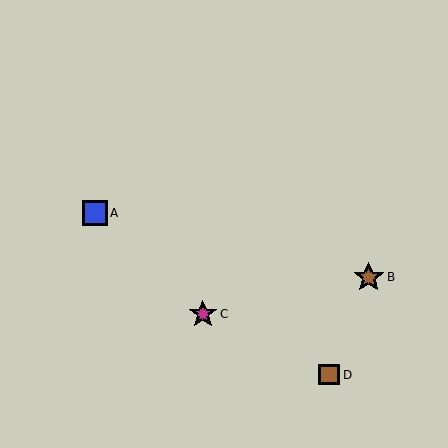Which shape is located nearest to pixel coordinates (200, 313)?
The magenta star (labeled C) at (203, 314) is nearest to that location.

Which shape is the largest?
The brown star (labeled B) is the largest.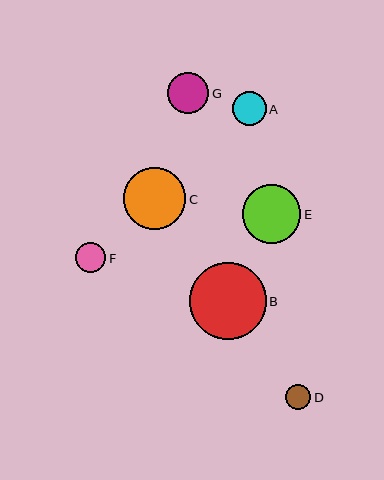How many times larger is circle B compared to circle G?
Circle B is approximately 1.9 times the size of circle G.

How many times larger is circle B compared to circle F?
Circle B is approximately 2.6 times the size of circle F.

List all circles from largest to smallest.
From largest to smallest: B, C, E, G, A, F, D.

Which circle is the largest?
Circle B is the largest with a size of approximately 77 pixels.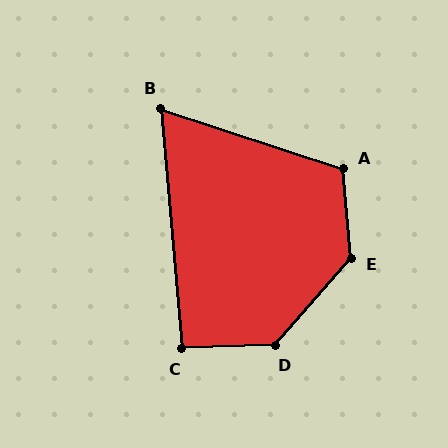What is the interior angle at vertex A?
Approximately 113 degrees (obtuse).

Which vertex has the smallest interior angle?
B, at approximately 67 degrees.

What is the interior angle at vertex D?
Approximately 133 degrees (obtuse).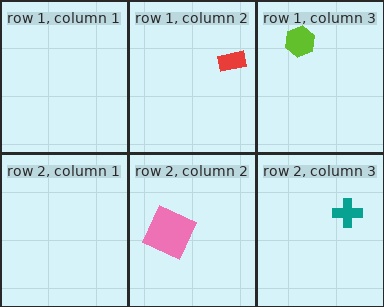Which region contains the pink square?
The row 2, column 2 region.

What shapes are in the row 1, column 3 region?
The lime hexagon.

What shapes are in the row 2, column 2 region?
The pink square.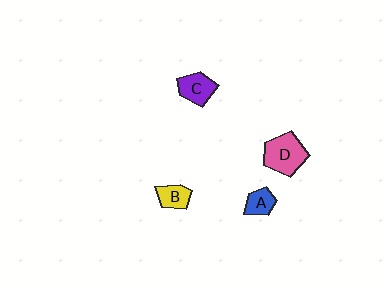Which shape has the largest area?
Shape D (pink).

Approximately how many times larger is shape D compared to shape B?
Approximately 1.9 times.